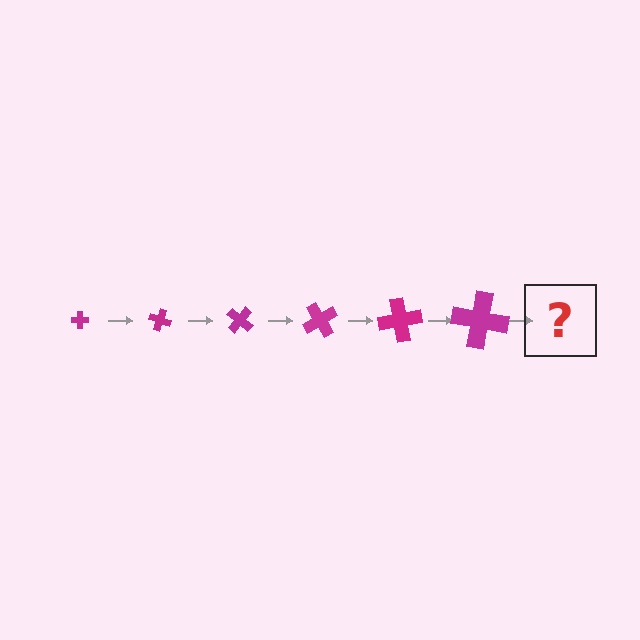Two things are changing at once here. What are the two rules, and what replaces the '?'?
The two rules are that the cross grows larger each step and it rotates 20 degrees each step. The '?' should be a cross, larger than the previous one and rotated 120 degrees from the start.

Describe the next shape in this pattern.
It should be a cross, larger than the previous one and rotated 120 degrees from the start.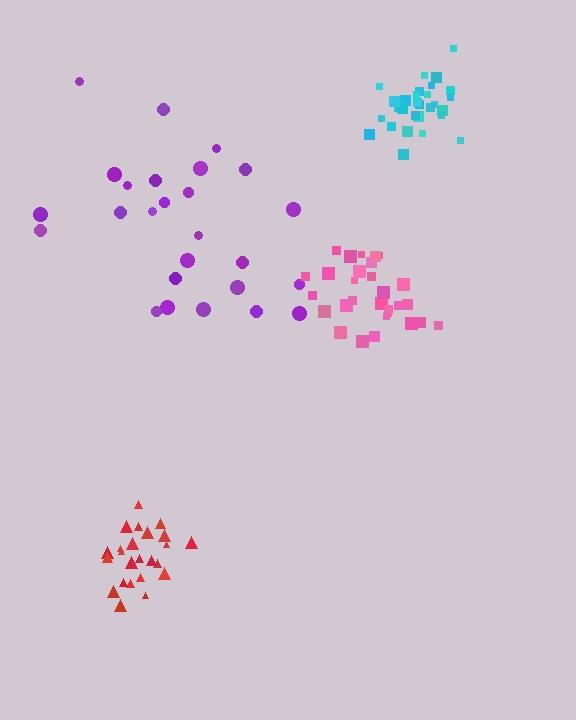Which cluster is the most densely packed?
Cyan.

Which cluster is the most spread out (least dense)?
Purple.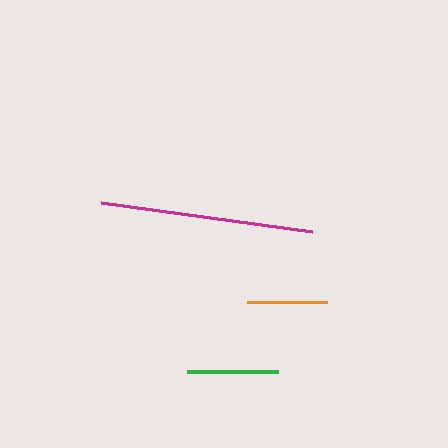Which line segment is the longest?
The magenta line is the longest at approximately 213 pixels.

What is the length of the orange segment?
The orange segment is approximately 80 pixels long.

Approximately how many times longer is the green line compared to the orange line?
The green line is approximately 1.1 times the length of the orange line.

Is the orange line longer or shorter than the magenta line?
The magenta line is longer than the orange line.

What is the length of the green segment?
The green segment is approximately 91 pixels long.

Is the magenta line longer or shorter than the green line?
The magenta line is longer than the green line.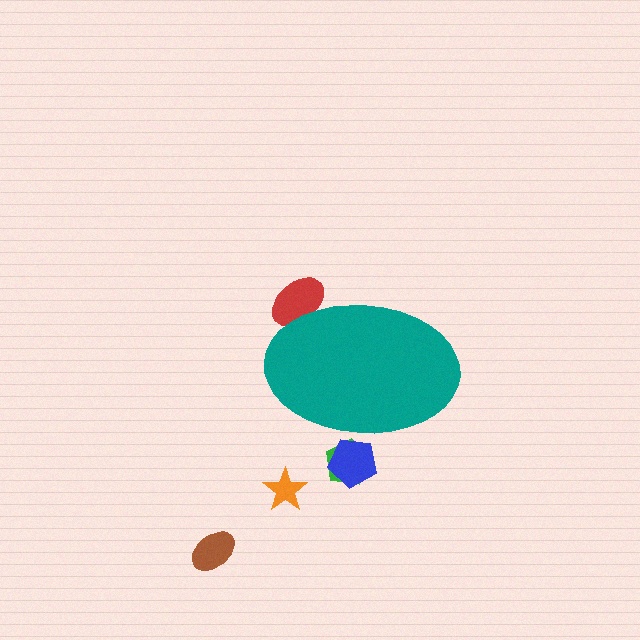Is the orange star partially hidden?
No, the orange star is fully visible.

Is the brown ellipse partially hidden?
No, the brown ellipse is fully visible.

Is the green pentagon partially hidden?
Yes, the green pentagon is partially hidden behind the teal ellipse.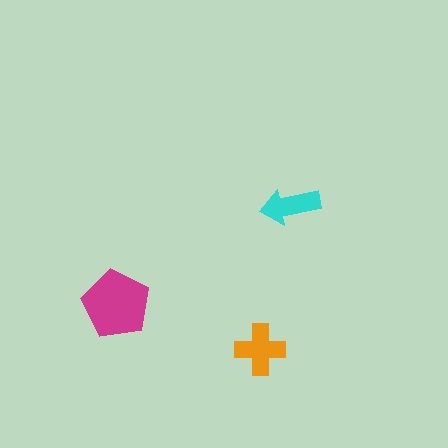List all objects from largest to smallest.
The magenta pentagon, the orange cross, the cyan arrow.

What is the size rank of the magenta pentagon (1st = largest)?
1st.